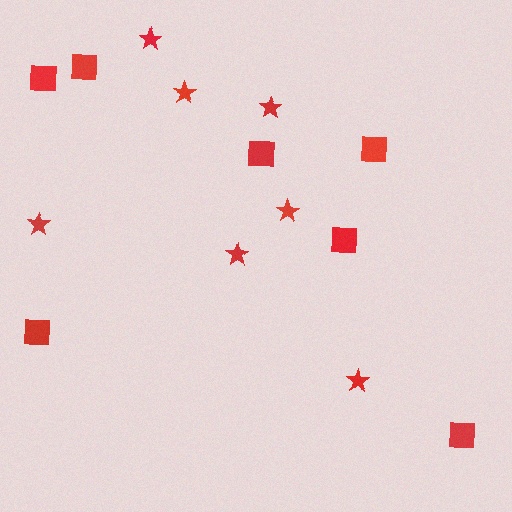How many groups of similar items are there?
There are 2 groups: one group of squares (7) and one group of stars (7).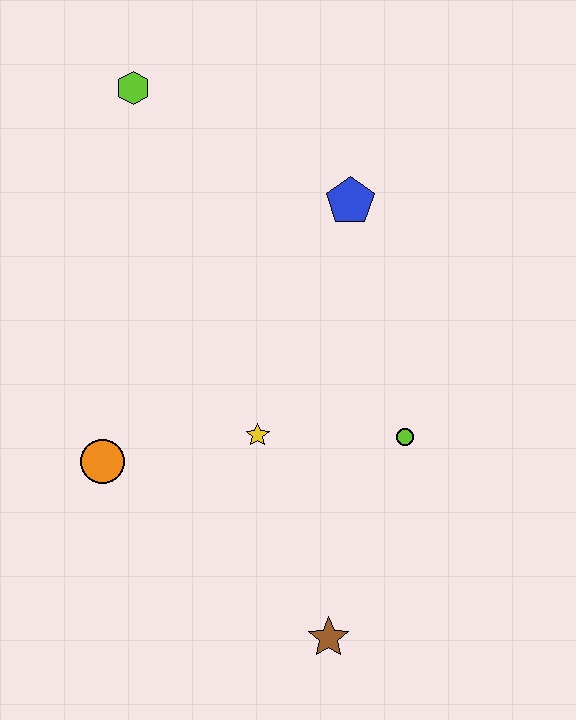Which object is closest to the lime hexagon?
The blue pentagon is closest to the lime hexagon.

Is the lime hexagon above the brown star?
Yes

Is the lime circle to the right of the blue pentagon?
Yes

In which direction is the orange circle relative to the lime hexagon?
The orange circle is below the lime hexagon.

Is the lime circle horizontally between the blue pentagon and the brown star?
No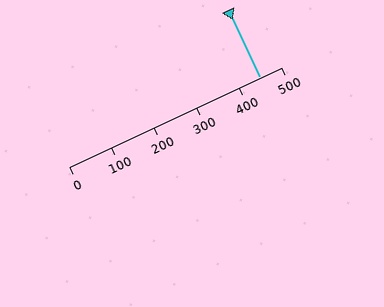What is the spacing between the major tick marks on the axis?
The major ticks are spaced 100 apart.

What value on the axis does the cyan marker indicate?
The marker indicates approximately 450.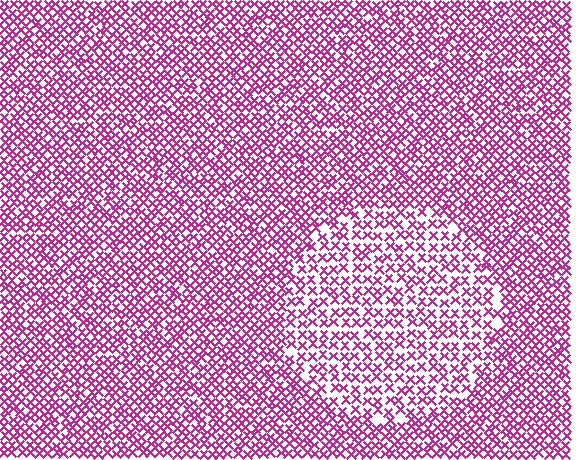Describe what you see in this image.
The image contains small magenta elements arranged at two different densities. A circle-shaped region is visible where the elements are less densely packed than the surrounding area.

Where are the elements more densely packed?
The elements are more densely packed outside the circle boundary.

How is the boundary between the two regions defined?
The boundary is defined by a change in element density (approximately 1.6x ratio). All elements are the same color, size, and shape.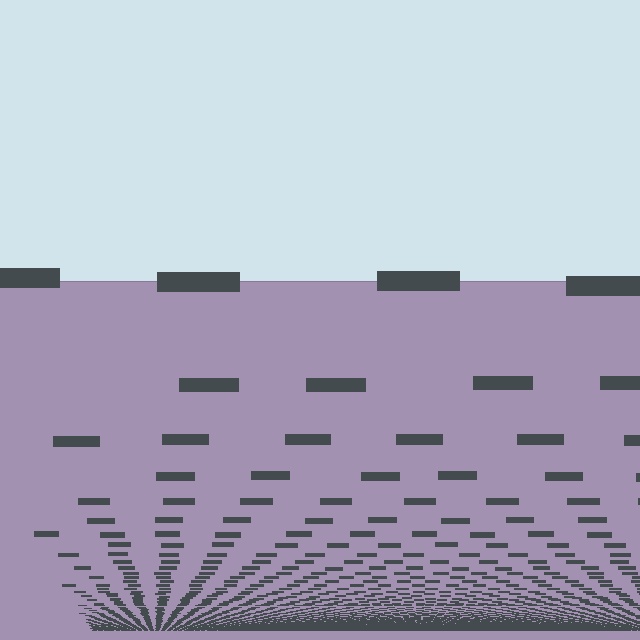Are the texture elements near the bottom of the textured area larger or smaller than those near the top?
Smaller. The gradient is inverted — elements near the bottom are smaller and denser.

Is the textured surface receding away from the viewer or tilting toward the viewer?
The surface appears to tilt toward the viewer. Texture elements get larger and sparser toward the top.